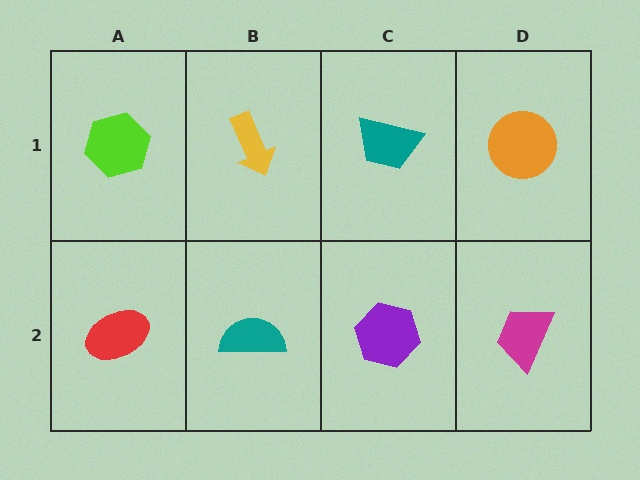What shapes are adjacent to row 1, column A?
A red ellipse (row 2, column A), a yellow arrow (row 1, column B).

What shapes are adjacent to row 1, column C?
A purple hexagon (row 2, column C), a yellow arrow (row 1, column B), an orange circle (row 1, column D).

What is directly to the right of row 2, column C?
A magenta trapezoid.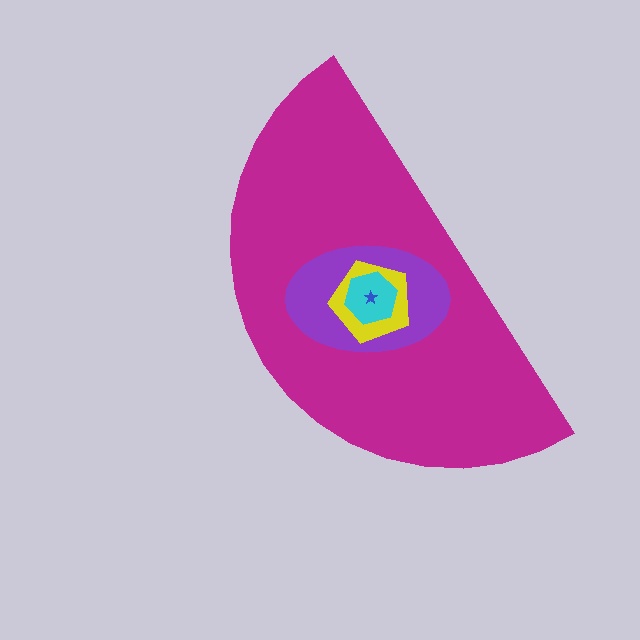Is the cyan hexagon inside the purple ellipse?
Yes.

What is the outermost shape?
The magenta semicircle.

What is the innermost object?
The blue star.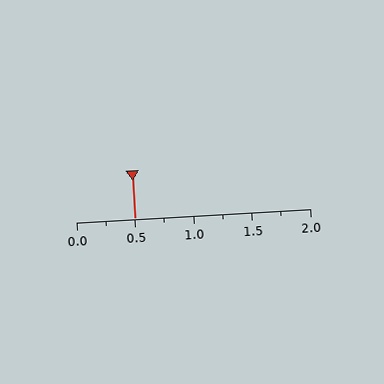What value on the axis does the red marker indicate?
The marker indicates approximately 0.5.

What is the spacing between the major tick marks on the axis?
The major ticks are spaced 0.5 apart.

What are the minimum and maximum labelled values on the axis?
The axis runs from 0.0 to 2.0.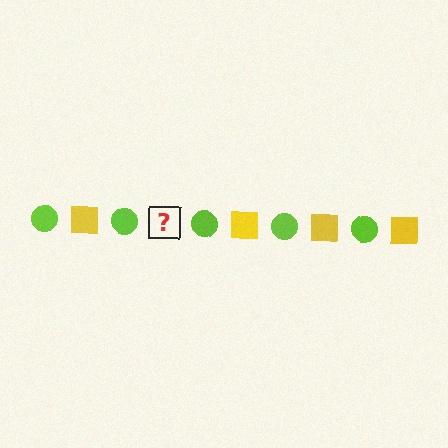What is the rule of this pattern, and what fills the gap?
The rule is that the pattern alternates between lime circle and yellow square. The gap should be filled with a yellow square.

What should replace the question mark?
The question mark should be replaced with a yellow square.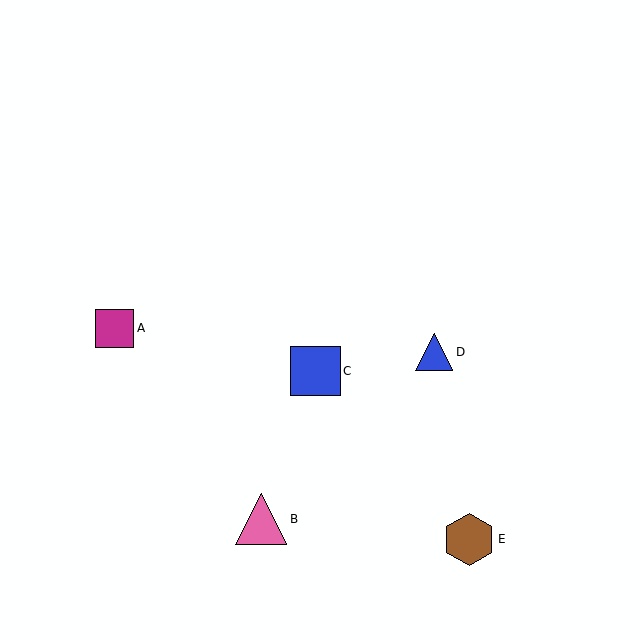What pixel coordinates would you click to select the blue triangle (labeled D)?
Click at (434, 352) to select the blue triangle D.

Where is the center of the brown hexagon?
The center of the brown hexagon is at (469, 539).